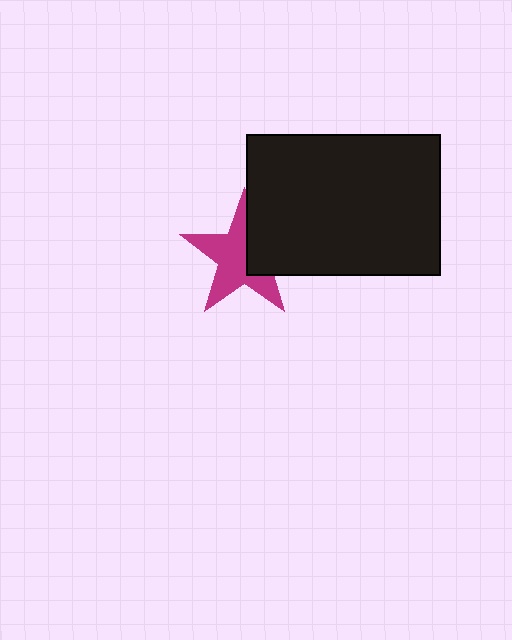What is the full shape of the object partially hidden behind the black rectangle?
The partially hidden object is a magenta star.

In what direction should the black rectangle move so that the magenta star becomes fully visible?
The black rectangle should move right. That is the shortest direction to clear the overlap and leave the magenta star fully visible.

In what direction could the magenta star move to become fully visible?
The magenta star could move left. That would shift it out from behind the black rectangle entirely.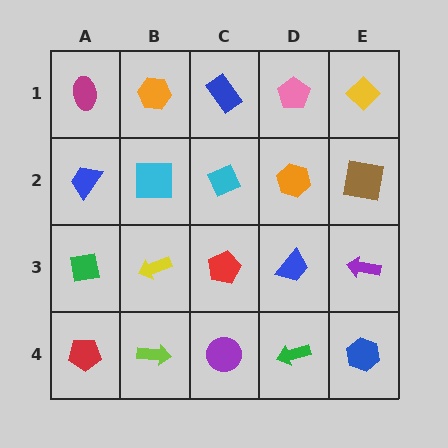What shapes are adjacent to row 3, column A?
A blue trapezoid (row 2, column A), a red pentagon (row 4, column A), a yellow arrow (row 3, column B).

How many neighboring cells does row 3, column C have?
4.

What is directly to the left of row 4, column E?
A green arrow.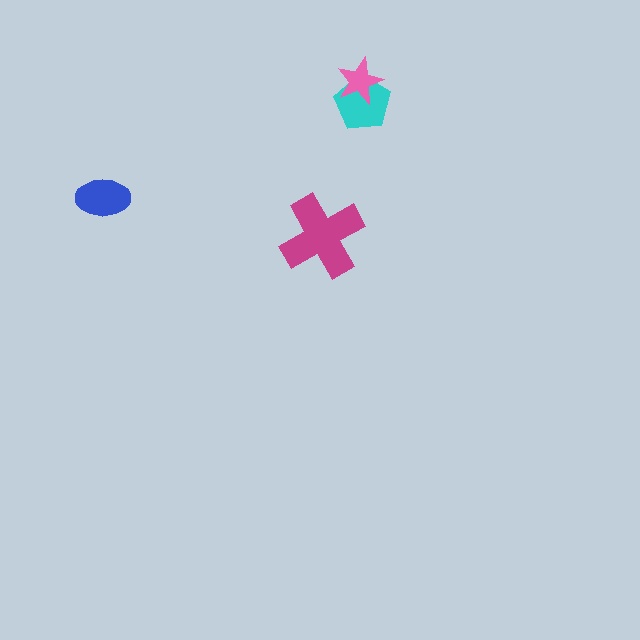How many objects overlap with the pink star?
1 object overlaps with the pink star.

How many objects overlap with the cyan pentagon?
1 object overlaps with the cyan pentagon.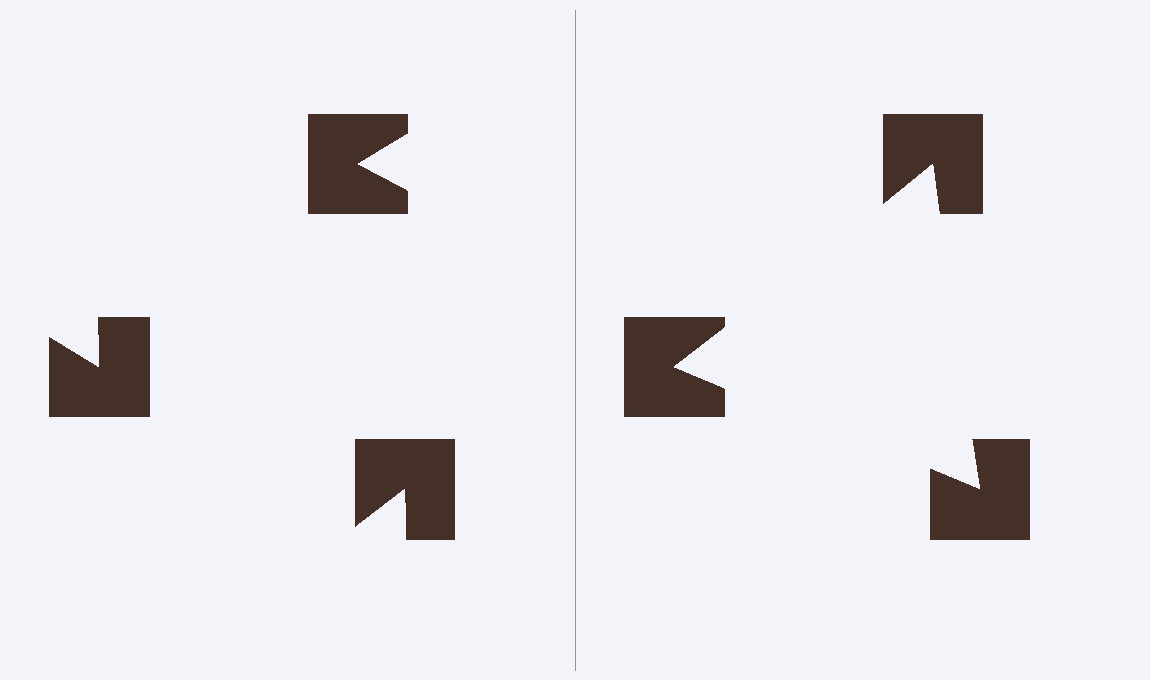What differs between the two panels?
The notched squares are positioned identically on both sides; only the wedge orientations differ. On the right they align to a triangle; on the left they are misaligned.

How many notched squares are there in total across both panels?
6 — 3 on each side.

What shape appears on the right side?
An illusory triangle.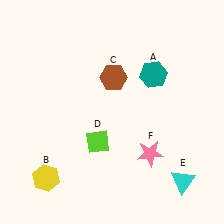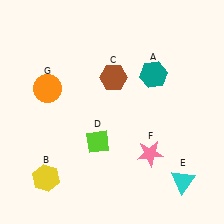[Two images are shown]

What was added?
An orange circle (G) was added in Image 2.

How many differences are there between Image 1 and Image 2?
There is 1 difference between the two images.